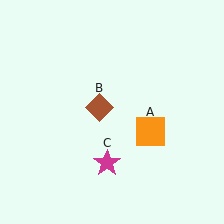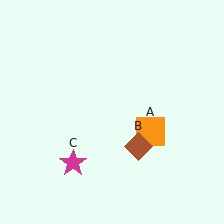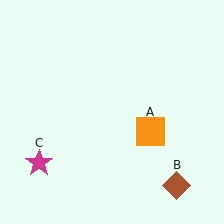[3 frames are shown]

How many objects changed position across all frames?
2 objects changed position: brown diamond (object B), magenta star (object C).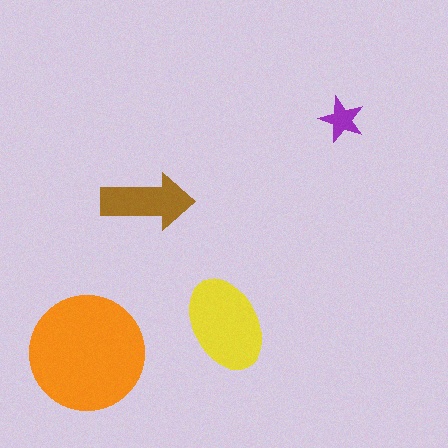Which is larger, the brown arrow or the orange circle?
The orange circle.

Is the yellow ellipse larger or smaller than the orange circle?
Smaller.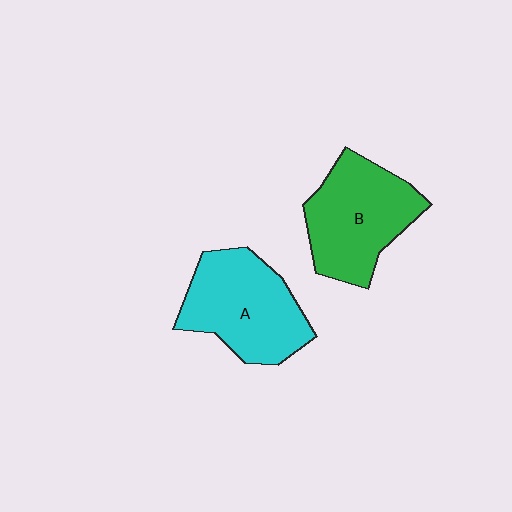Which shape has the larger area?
Shape A (cyan).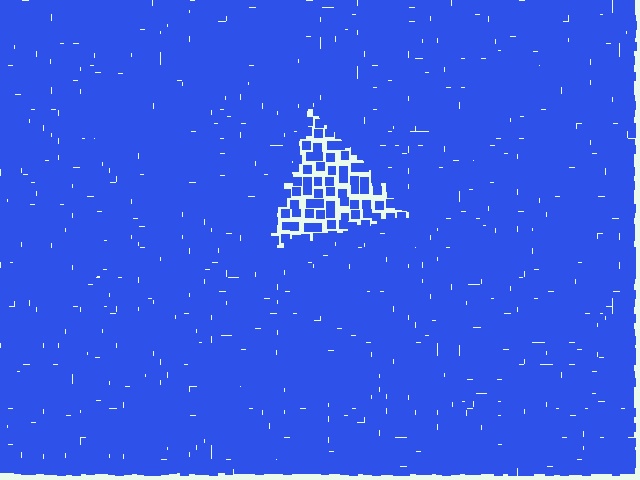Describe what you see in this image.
The image contains small blue elements arranged at two different densities. A triangle-shaped region is visible where the elements are less densely packed than the surrounding area.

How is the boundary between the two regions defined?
The boundary is defined by a change in element density (approximately 2.5x ratio). All elements are the same color, size, and shape.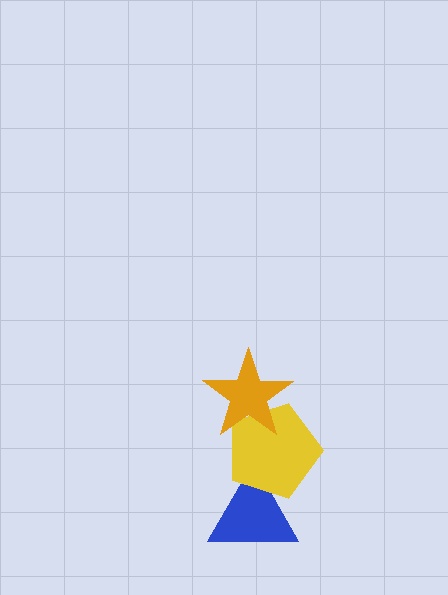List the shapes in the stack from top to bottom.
From top to bottom: the orange star, the yellow pentagon, the blue triangle.